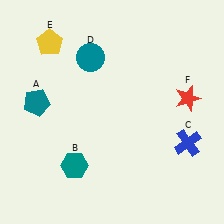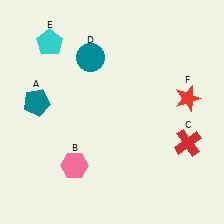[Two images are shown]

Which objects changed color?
B changed from teal to pink. C changed from blue to red. E changed from yellow to cyan.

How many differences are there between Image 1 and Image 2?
There are 3 differences between the two images.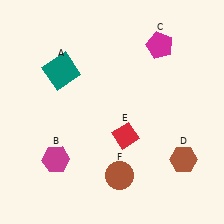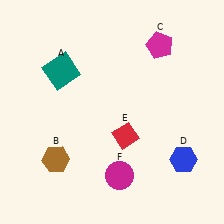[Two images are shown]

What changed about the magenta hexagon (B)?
In Image 1, B is magenta. In Image 2, it changed to brown.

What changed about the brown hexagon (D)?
In Image 1, D is brown. In Image 2, it changed to blue.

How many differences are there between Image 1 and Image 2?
There are 3 differences between the two images.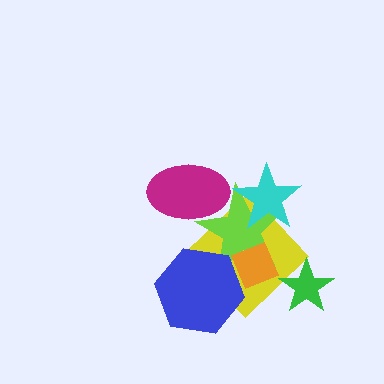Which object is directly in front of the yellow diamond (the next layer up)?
The lime star is directly in front of the yellow diamond.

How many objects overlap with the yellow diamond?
4 objects overlap with the yellow diamond.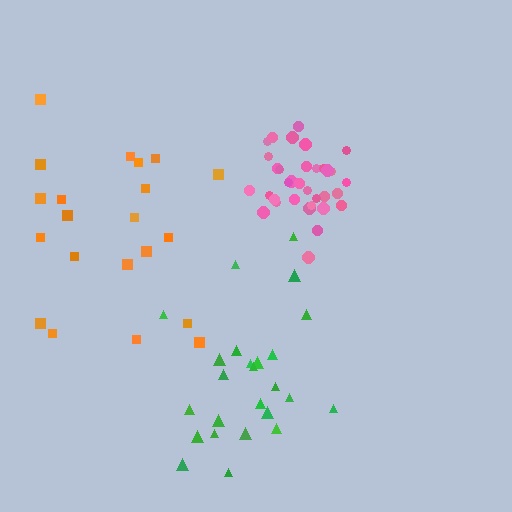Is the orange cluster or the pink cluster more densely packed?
Pink.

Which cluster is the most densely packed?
Pink.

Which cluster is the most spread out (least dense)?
Orange.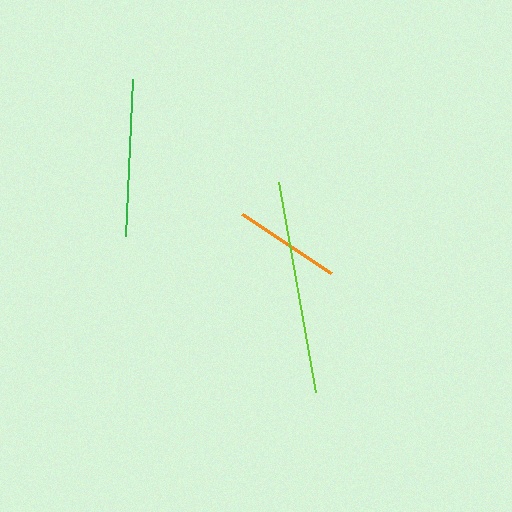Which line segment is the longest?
The lime line is the longest at approximately 213 pixels.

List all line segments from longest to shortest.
From longest to shortest: lime, green, orange.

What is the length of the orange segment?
The orange segment is approximately 106 pixels long.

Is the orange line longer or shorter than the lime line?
The lime line is longer than the orange line.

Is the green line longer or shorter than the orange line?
The green line is longer than the orange line.